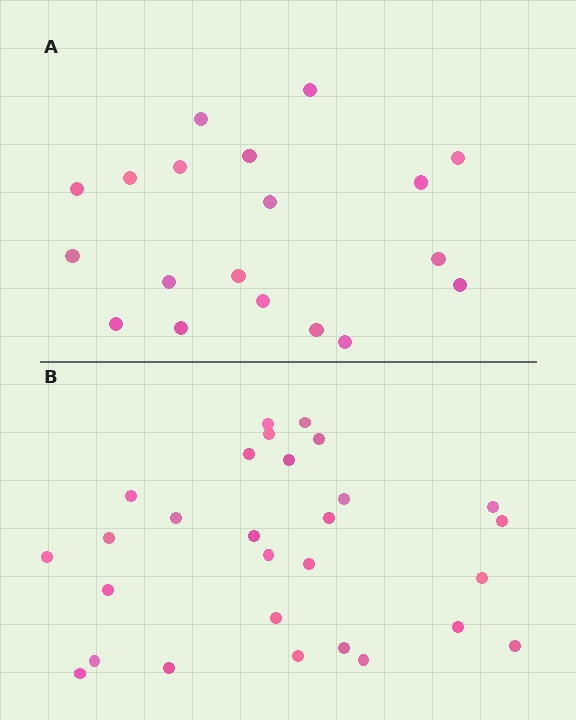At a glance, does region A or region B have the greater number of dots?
Region B (the bottom region) has more dots.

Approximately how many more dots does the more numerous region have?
Region B has roughly 8 or so more dots than region A.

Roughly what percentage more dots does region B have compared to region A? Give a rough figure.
About 45% more.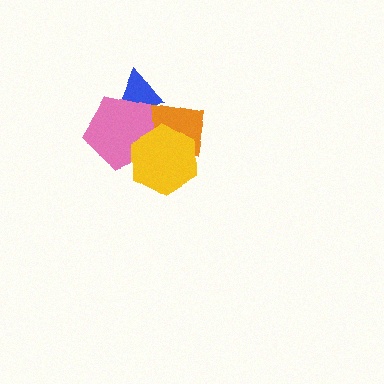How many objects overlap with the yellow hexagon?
2 objects overlap with the yellow hexagon.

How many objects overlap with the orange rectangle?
3 objects overlap with the orange rectangle.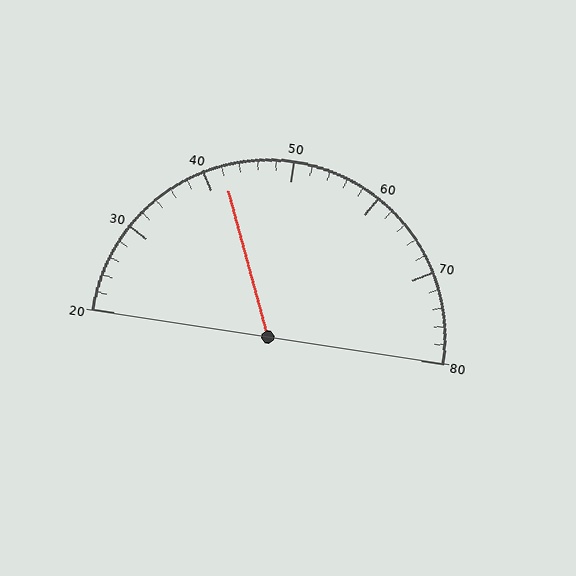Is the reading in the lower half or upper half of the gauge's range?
The reading is in the lower half of the range (20 to 80).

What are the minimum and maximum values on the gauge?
The gauge ranges from 20 to 80.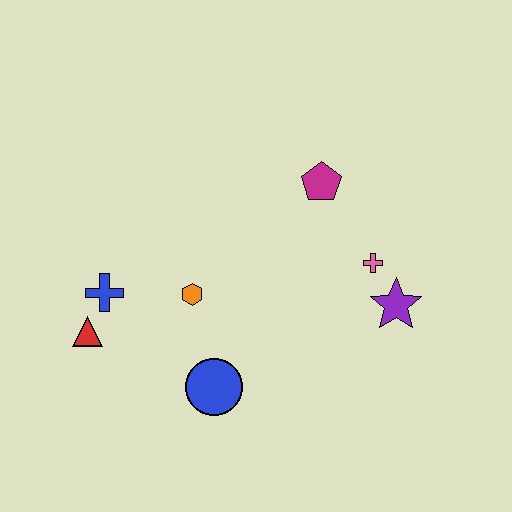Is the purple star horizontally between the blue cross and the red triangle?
No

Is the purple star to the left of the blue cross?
No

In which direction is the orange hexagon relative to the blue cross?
The orange hexagon is to the right of the blue cross.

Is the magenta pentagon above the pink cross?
Yes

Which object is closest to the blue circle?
The orange hexagon is closest to the blue circle.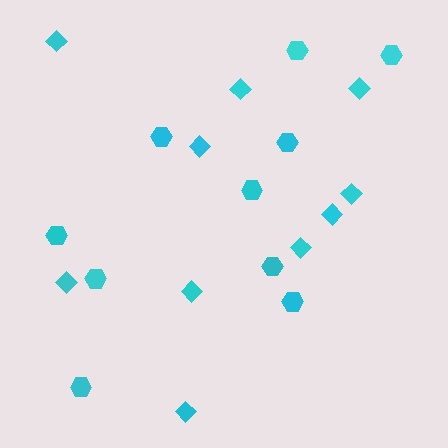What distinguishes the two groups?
There are 2 groups: one group of hexagons (10) and one group of diamonds (10).